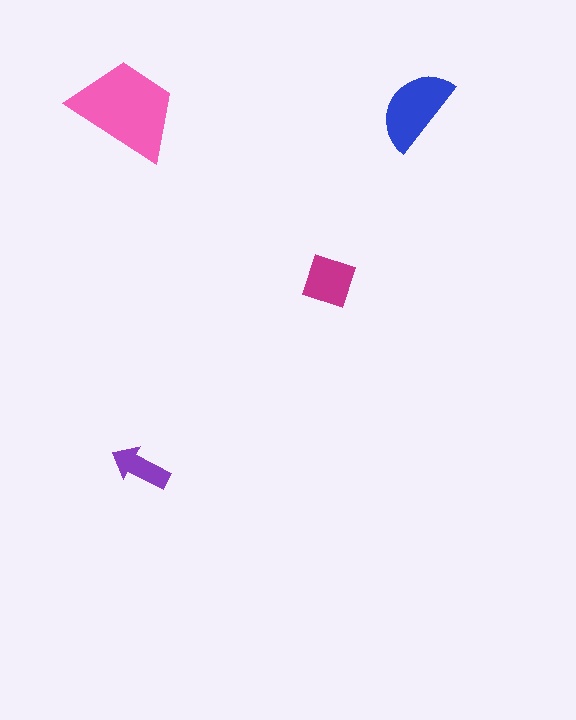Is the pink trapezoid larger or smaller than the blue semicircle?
Larger.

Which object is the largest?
The pink trapezoid.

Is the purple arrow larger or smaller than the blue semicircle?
Smaller.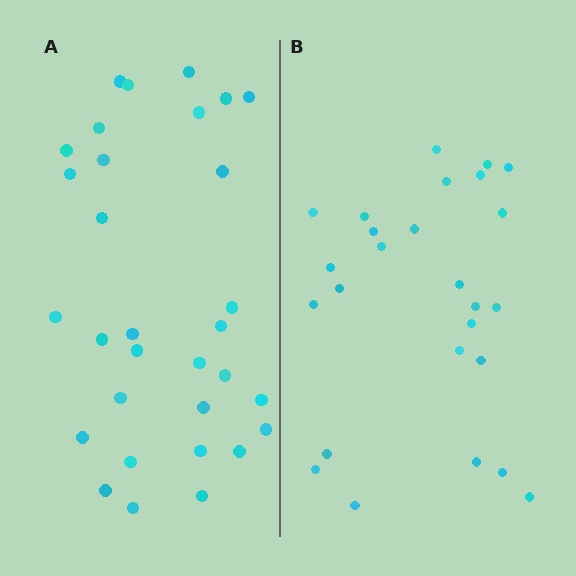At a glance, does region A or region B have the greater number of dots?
Region A (the left region) has more dots.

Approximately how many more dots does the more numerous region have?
Region A has about 5 more dots than region B.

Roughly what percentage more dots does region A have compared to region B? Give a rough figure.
About 20% more.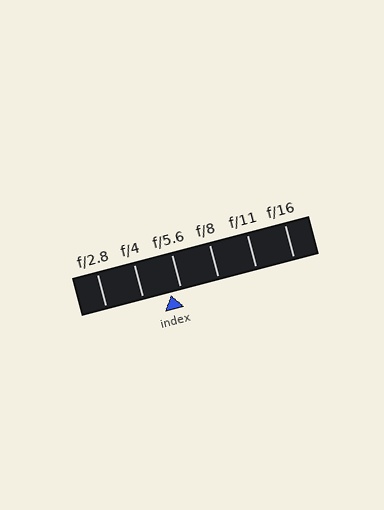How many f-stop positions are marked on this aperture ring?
There are 6 f-stop positions marked.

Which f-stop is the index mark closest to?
The index mark is closest to f/5.6.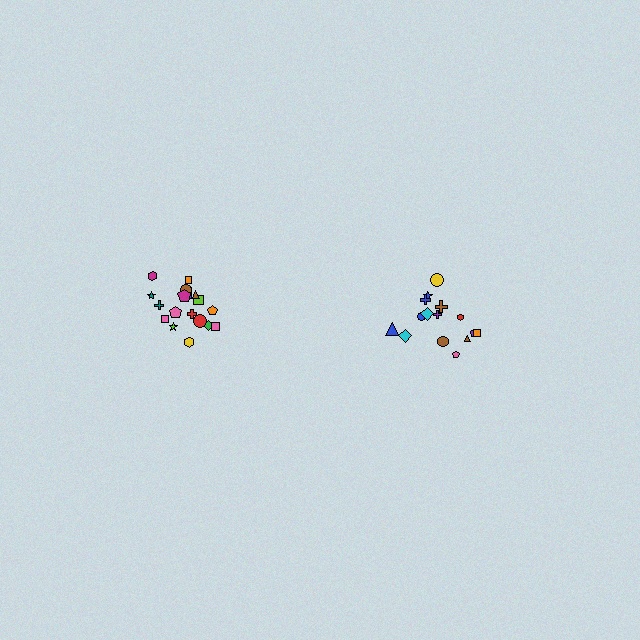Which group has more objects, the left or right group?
The left group.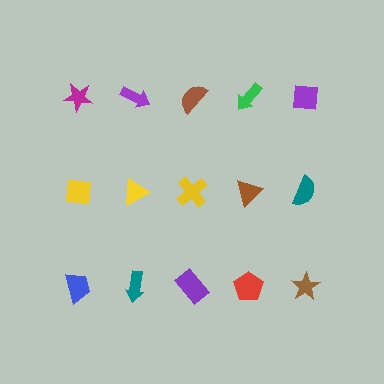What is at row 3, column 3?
A purple rectangle.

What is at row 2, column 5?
A teal semicircle.